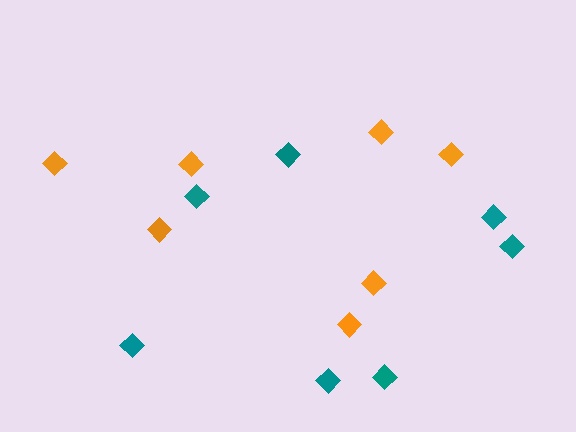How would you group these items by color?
There are 2 groups: one group of teal diamonds (7) and one group of orange diamonds (7).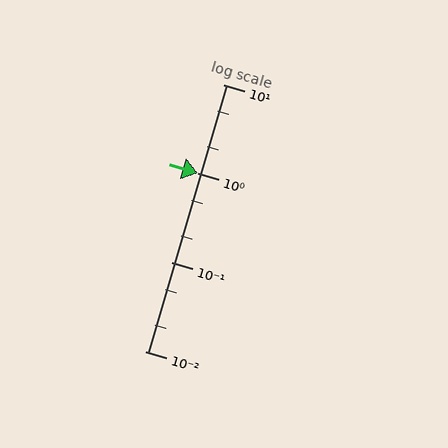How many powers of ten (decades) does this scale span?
The scale spans 3 decades, from 0.01 to 10.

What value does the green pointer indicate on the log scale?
The pointer indicates approximately 1.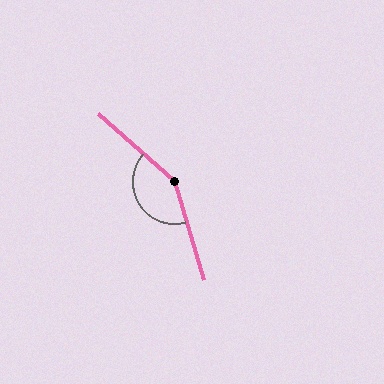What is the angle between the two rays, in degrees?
Approximately 148 degrees.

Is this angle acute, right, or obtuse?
It is obtuse.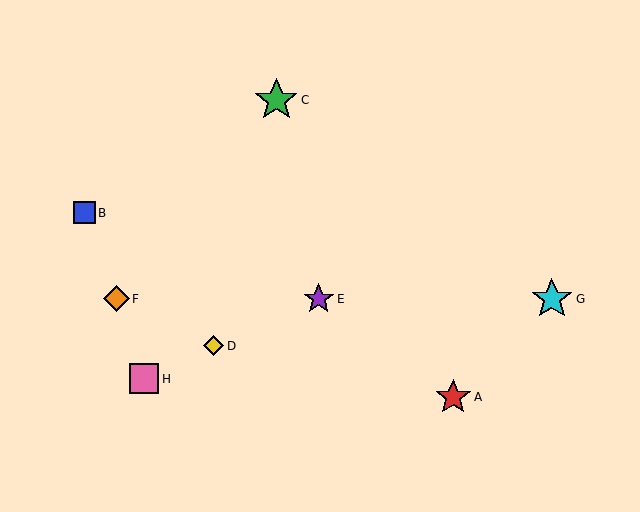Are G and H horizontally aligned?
No, G is at y≈299 and H is at y≈379.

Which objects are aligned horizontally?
Objects E, F, G are aligned horizontally.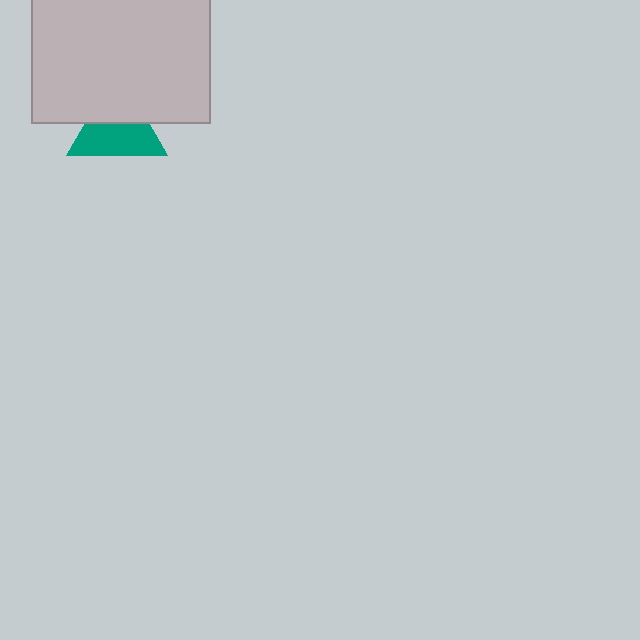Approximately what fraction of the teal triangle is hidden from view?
Roughly 40% of the teal triangle is hidden behind the light gray rectangle.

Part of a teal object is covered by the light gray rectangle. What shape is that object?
It is a triangle.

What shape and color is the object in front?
The object in front is a light gray rectangle.